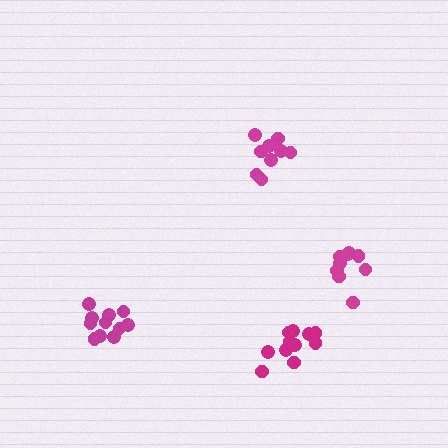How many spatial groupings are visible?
There are 4 spatial groupings.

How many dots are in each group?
Group 1: 9 dots, Group 2: 10 dots, Group 3: 11 dots, Group 4: 12 dots (42 total).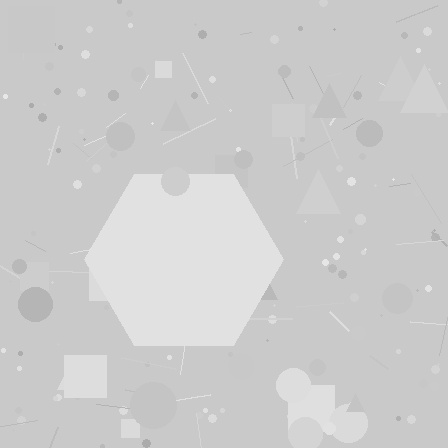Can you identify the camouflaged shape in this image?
The camouflaged shape is a hexagon.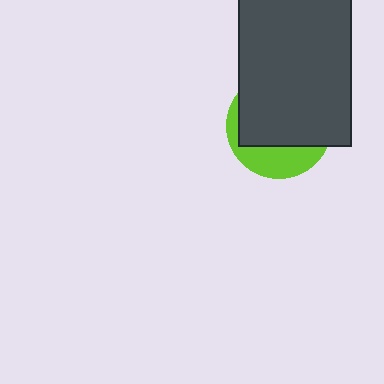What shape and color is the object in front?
The object in front is a dark gray rectangle.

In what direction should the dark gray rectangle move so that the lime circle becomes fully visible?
The dark gray rectangle should move up. That is the shortest direction to clear the overlap and leave the lime circle fully visible.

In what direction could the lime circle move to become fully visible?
The lime circle could move down. That would shift it out from behind the dark gray rectangle entirely.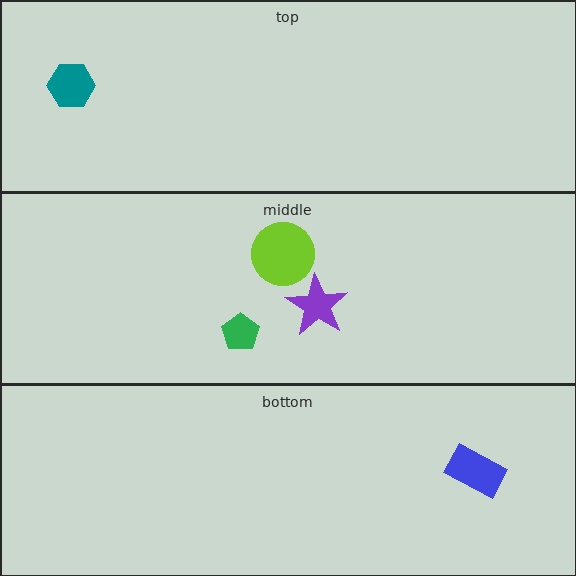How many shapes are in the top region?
1.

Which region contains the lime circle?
The middle region.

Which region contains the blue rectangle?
The bottom region.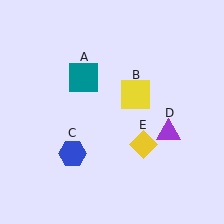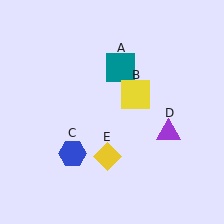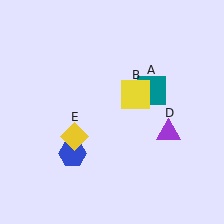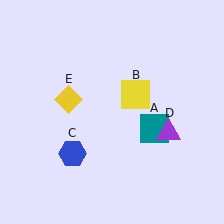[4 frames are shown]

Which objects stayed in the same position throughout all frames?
Yellow square (object B) and blue hexagon (object C) and purple triangle (object D) remained stationary.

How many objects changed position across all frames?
2 objects changed position: teal square (object A), yellow diamond (object E).